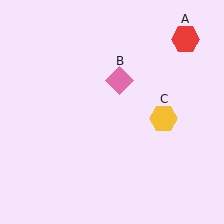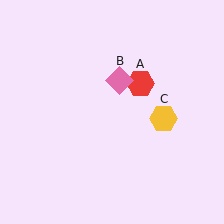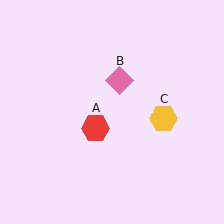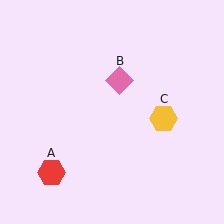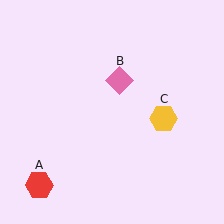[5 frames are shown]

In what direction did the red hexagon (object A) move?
The red hexagon (object A) moved down and to the left.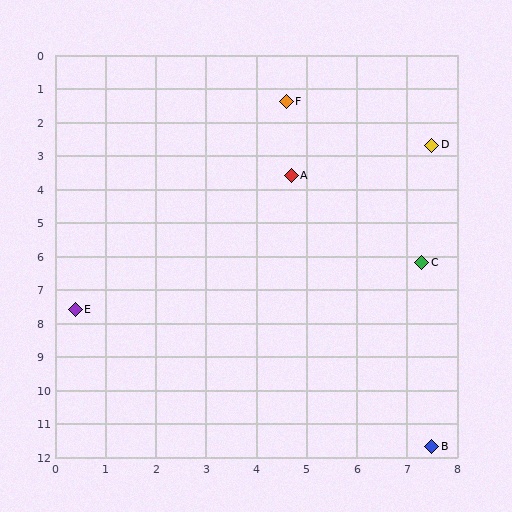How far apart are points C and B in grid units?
Points C and B are about 5.5 grid units apart.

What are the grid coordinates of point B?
Point B is at approximately (7.5, 11.7).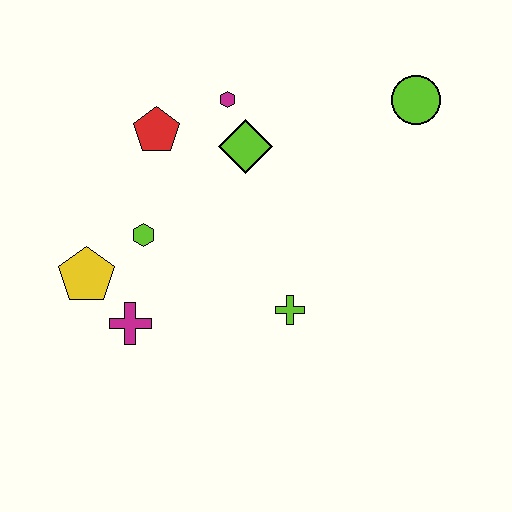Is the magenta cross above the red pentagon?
No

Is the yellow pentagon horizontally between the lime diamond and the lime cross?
No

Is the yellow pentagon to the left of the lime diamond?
Yes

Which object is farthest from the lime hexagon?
The lime circle is farthest from the lime hexagon.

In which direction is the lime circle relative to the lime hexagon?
The lime circle is to the right of the lime hexagon.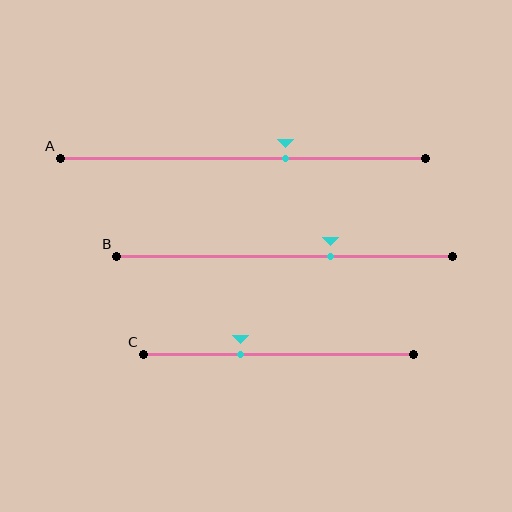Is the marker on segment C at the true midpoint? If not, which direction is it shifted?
No, the marker on segment C is shifted to the left by about 14% of the segment length.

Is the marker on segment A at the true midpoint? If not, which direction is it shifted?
No, the marker on segment A is shifted to the right by about 12% of the segment length.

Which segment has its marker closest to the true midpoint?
Segment A has its marker closest to the true midpoint.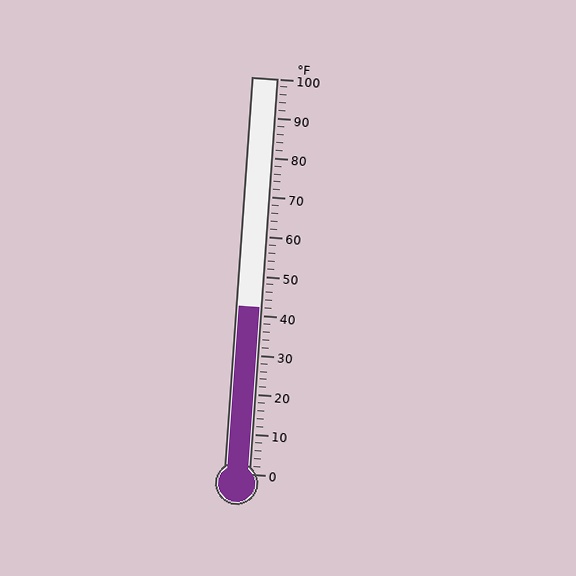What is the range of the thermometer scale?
The thermometer scale ranges from 0°F to 100°F.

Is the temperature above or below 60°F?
The temperature is below 60°F.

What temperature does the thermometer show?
The thermometer shows approximately 42°F.